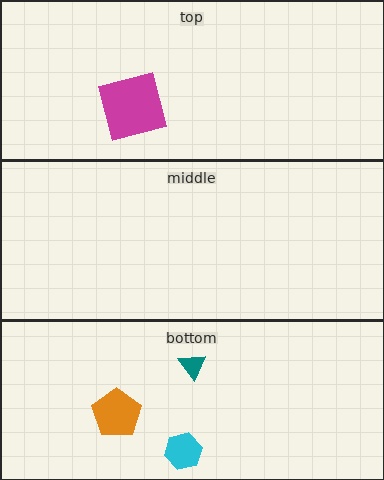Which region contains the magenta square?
The top region.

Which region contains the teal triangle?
The bottom region.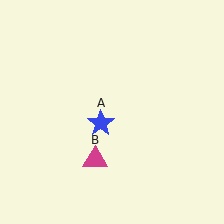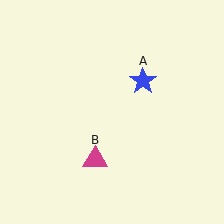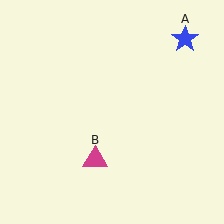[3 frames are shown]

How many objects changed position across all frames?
1 object changed position: blue star (object A).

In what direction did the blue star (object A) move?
The blue star (object A) moved up and to the right.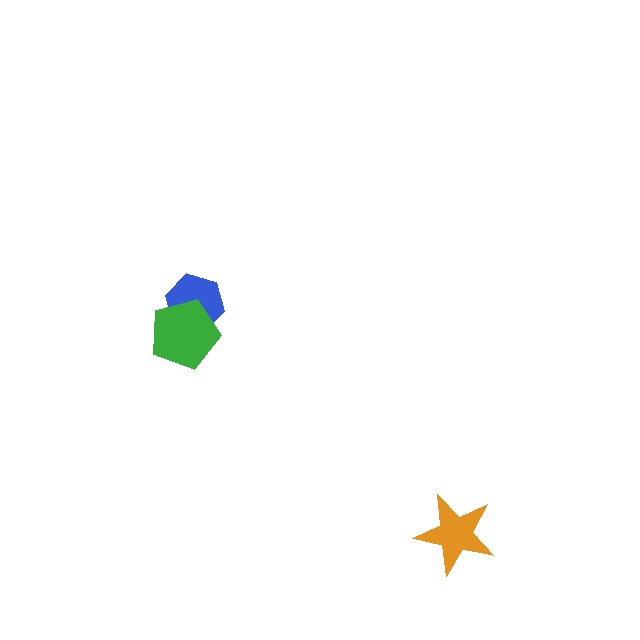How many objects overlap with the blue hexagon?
1 object overlaps with the blue hexagon.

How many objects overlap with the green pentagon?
1 object overlaps with the green pentagon.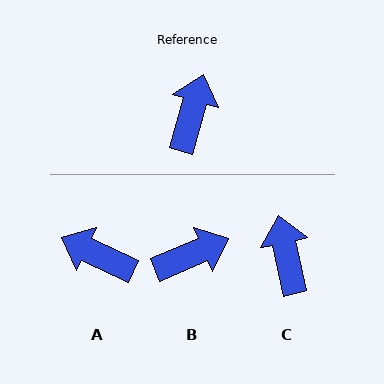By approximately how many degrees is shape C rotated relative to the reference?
Approximately 29 degrees counter-clockwise.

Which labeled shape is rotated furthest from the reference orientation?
A, about 81 degrees away.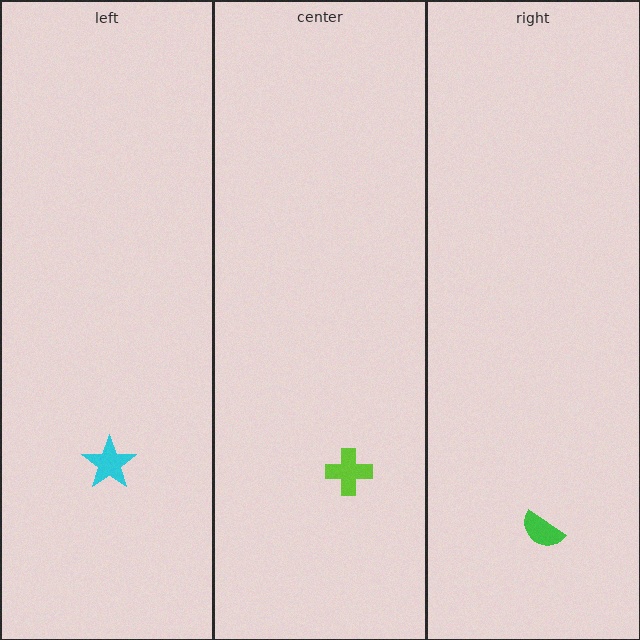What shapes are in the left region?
The cyan star.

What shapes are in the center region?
The lime cross.